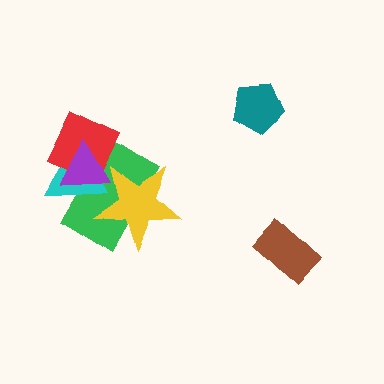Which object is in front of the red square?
The purple triangle is in front of the red square.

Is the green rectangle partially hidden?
Yes, it is partially covered by another shape.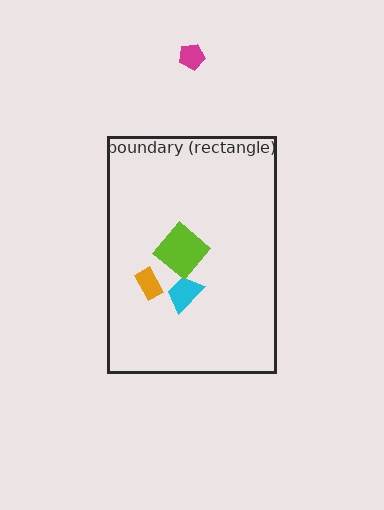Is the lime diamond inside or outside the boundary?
Inside.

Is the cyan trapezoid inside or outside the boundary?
Inside.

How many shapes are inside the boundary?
3 inside, 1 outside.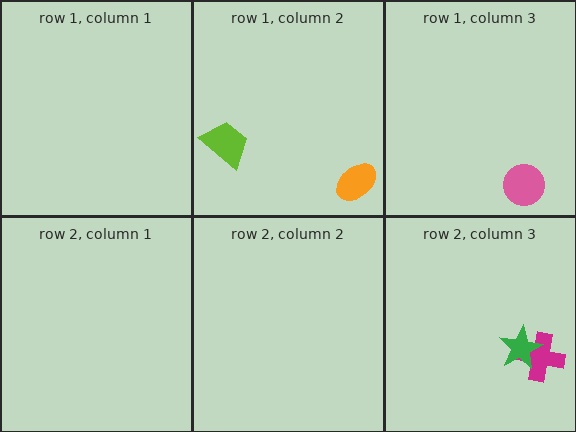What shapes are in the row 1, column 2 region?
The orange ellipse, the lime trapezoid.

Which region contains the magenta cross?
The row 2, column 3 region.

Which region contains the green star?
The row 2, column 3 region.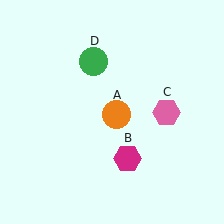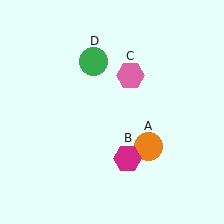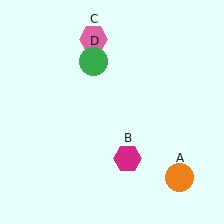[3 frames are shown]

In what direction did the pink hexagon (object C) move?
The pink hexagon (object C) moved up and to the left.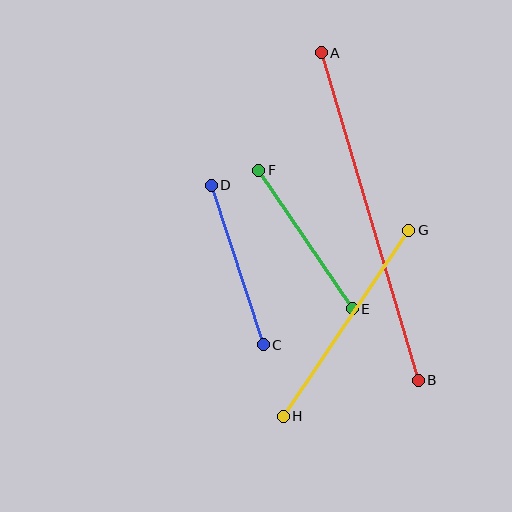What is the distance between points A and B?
The distance is approximately 342 pixels.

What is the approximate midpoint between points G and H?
The midpoint is at approximately (346, 323) pixels.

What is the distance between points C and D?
The distance is approximately 168 pixels.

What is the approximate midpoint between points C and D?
The midpoint is at approximately (237, 265) pixels.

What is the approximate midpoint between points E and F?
The midpoint is at approximately (306, 240) pixels.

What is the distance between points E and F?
The distance is approximately 167 pixels.